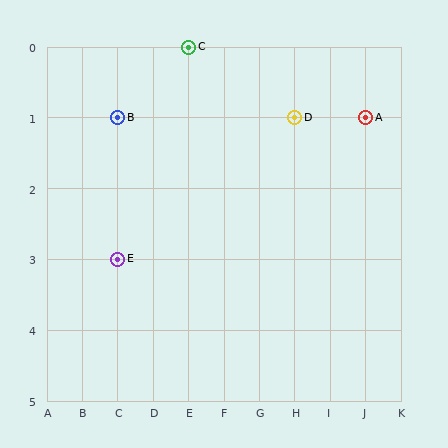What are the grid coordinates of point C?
Point C is at grid coordinates (E, 0).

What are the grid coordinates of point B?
Point B is at grid coordinates (C, 1).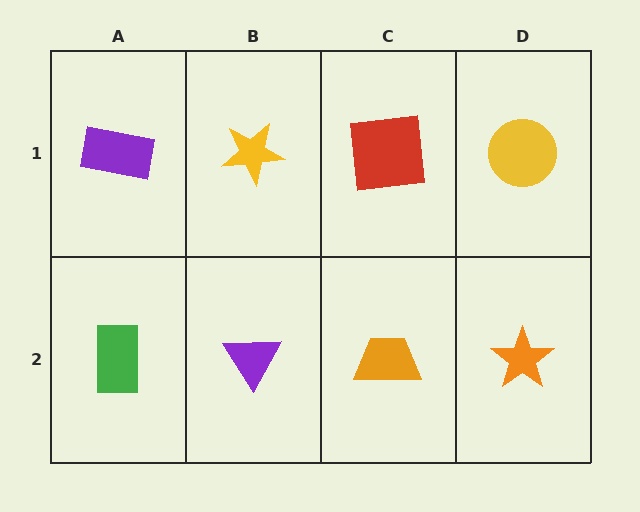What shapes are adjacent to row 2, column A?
A purple rectangle (row 1, column A), a purple triangle (row 2, column B).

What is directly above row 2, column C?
A red square.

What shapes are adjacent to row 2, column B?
A yellow star (row 1, column B), a green rectangle (row 2, column A), an orange trapezoid (row 2, column C).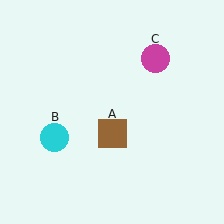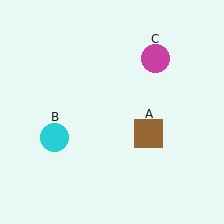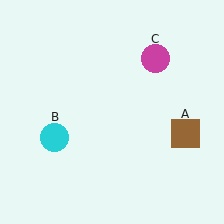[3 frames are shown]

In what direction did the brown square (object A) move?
The brown square (object A) moved right.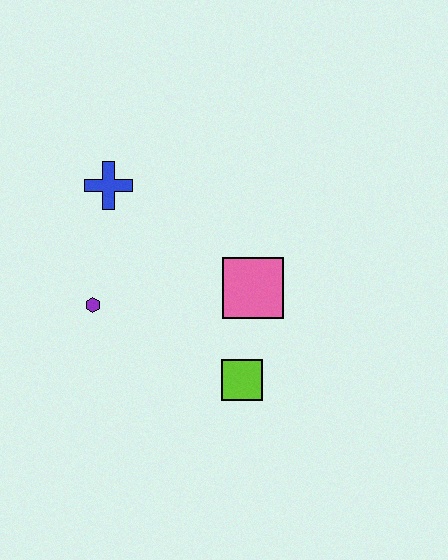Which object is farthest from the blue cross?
The lime square is farthest from the blue cross.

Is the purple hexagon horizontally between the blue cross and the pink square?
No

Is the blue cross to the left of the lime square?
Yes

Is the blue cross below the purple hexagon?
No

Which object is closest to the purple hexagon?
The blue cross is closest to the purple hexagon.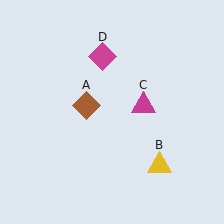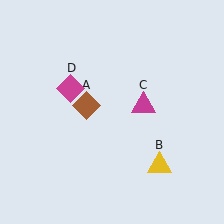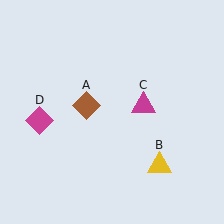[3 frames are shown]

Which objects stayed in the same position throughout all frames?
Brown diamond (object A) and yellow triangle (object B) and magenta triangle (object C) remained stationary.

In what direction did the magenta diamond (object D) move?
The magenta diamond (object D) moved down and to the left.